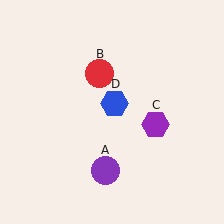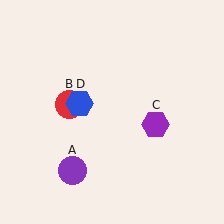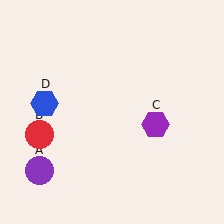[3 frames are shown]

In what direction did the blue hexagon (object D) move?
The blue hexagon (object D) moved left.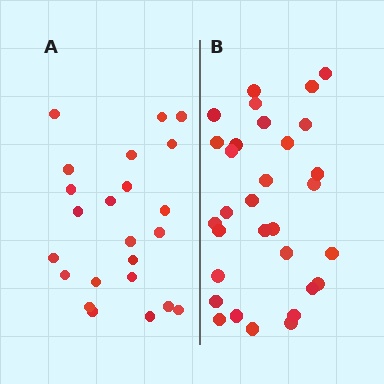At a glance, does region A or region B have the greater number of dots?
Region B (the right region) has more dots.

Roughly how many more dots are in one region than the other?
Region B has roughly 8 or so more dots than region A.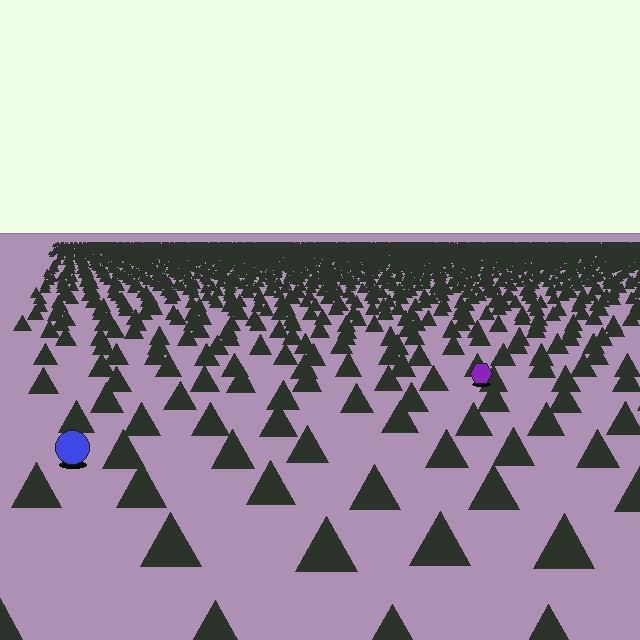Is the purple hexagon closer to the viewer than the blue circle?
No. The blue circle is closer — you can tell from the texture gradient: the ground texture is coarser near it.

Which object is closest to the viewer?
The blue circle is closest. The texture marks near it are larger and more spread out.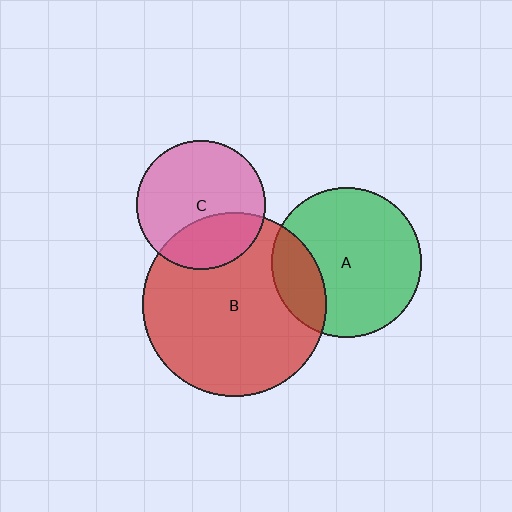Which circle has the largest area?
Circle B (red).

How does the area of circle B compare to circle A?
Approximately 1.5 times.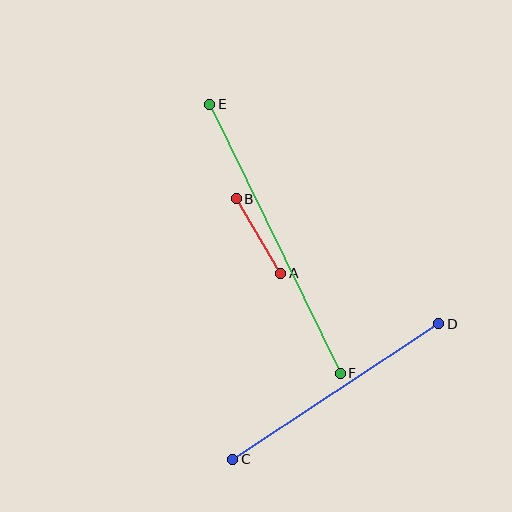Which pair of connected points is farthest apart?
Points E and F are farthest apart.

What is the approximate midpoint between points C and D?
The midpoint is at approximately (336, 391) pixels.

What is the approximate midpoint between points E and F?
The midpoint is at approximately (275, 239) pixels.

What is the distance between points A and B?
The distance is approximately 87 pixels.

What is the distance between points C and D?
The distance is approximately 246 pixels.